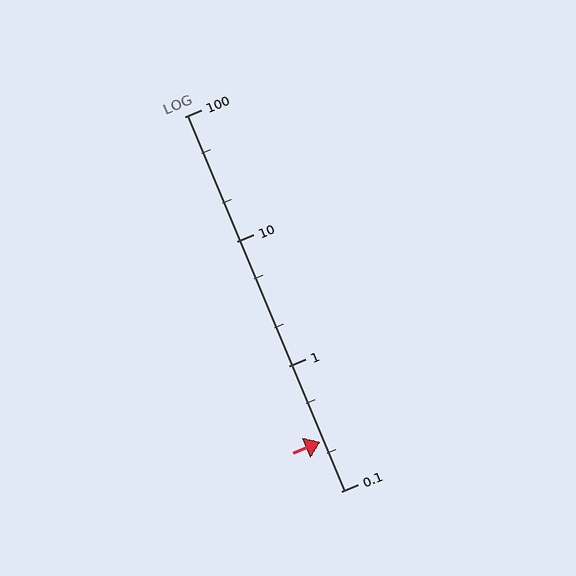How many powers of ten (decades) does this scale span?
The scale spans 3 decades, from 0.1 to 100.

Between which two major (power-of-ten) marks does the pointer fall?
The pointer is between 0.1 and 1.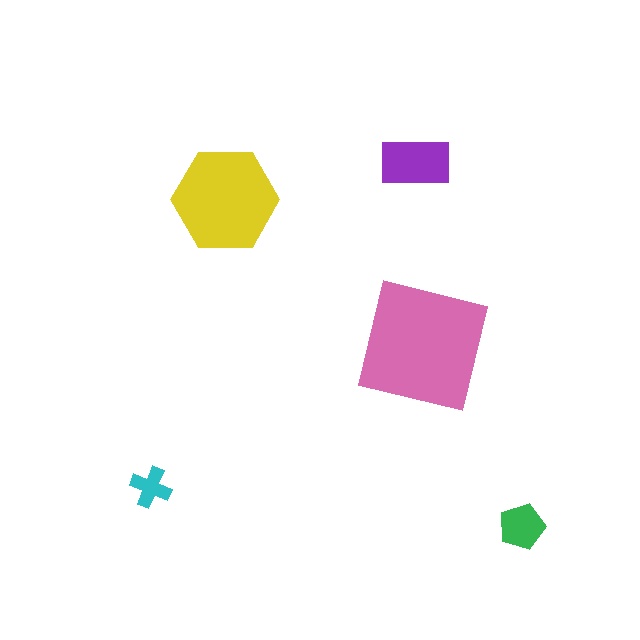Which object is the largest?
The pink square.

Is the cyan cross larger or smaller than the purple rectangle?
Smaller.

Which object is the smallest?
The cyan cross.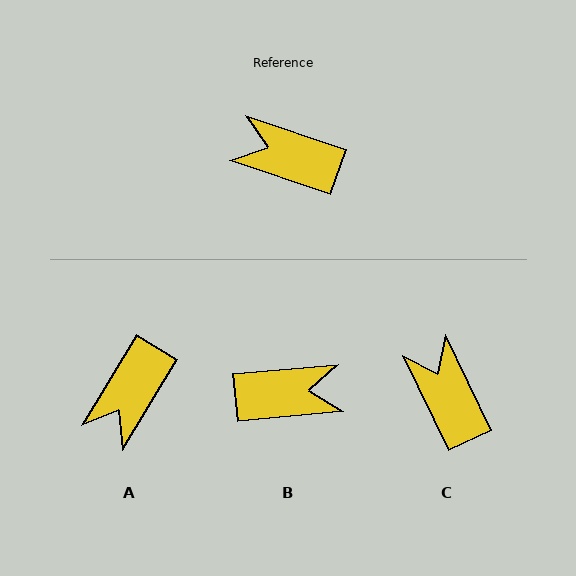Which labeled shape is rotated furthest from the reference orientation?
B, about 156 degrees away.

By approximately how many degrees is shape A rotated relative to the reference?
Approximately 78 degrees counter-clockwise.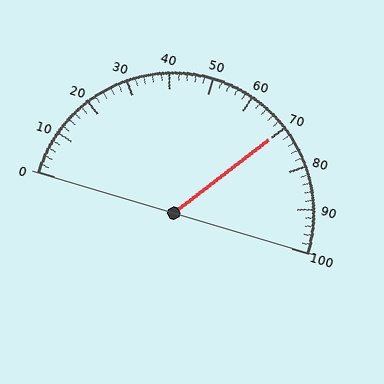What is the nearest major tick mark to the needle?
The nearest major tick mark is 70.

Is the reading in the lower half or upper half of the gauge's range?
The reading is in the upper half of the range (0 to 100).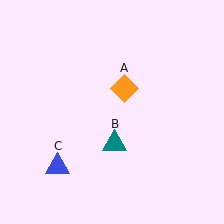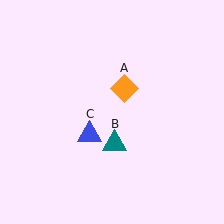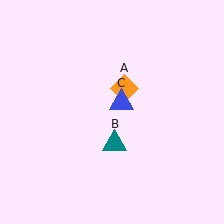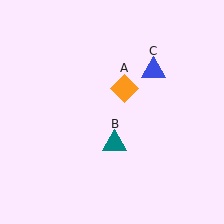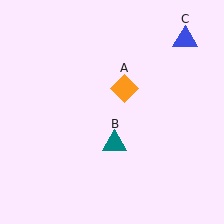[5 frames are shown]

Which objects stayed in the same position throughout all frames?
Orange diamond (object A) and teal triangle (object B) remained stationary.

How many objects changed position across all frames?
1 object changed position: blue triangle (object C).